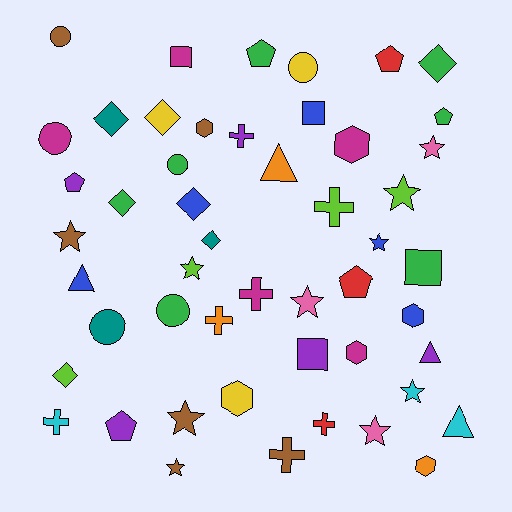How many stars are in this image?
There are 10 stars.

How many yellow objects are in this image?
There are 3 yellow objects.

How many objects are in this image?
There are 50 objects.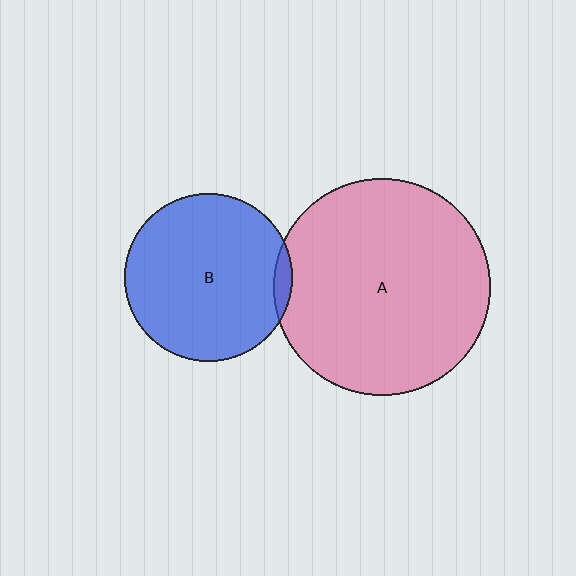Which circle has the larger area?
Circle A (pink).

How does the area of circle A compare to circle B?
Approximately 1.7 times.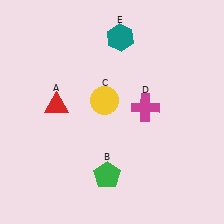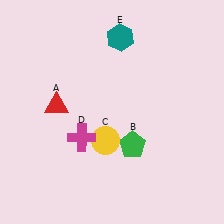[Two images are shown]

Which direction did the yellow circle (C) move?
The yellow circle (C) moved down.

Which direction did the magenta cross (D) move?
The magenta cross (D) moved left.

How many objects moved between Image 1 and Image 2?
3 objects moved between the two images.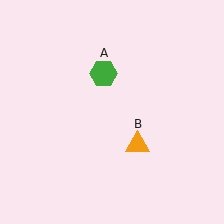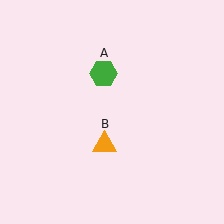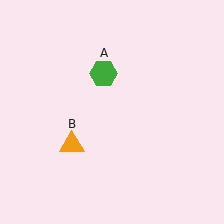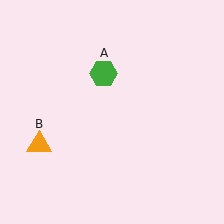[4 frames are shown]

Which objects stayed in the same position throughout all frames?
Green hexagon (object A) remained stationary.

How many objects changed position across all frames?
1 object changed position: orange triangle (object B).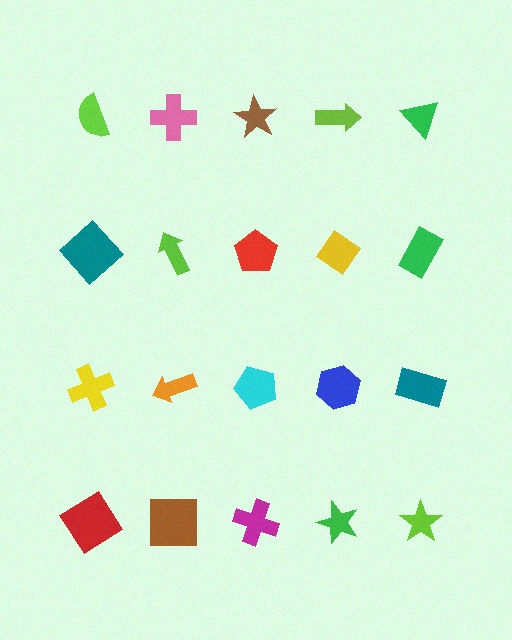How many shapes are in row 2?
5 shapes.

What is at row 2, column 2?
A lime arrow.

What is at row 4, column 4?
A green star.